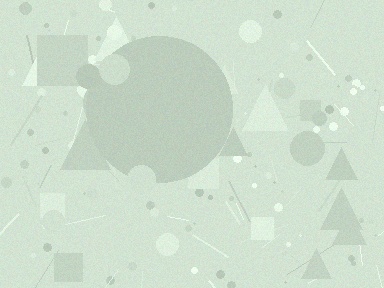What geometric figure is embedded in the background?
A circle is embedded in the background.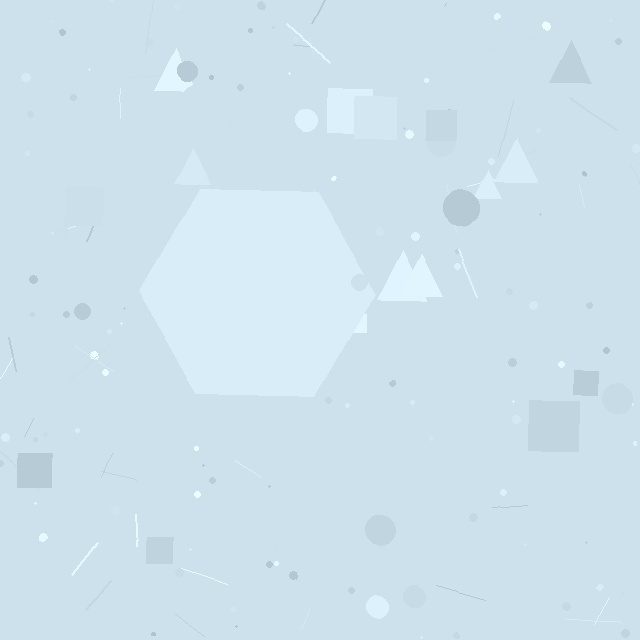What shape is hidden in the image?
A hexagon is hidden in the image.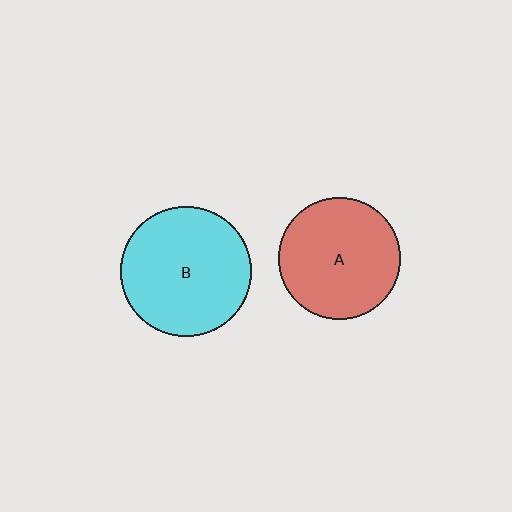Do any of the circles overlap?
No, none of the circles overlap.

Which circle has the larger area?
Circle B (cyan).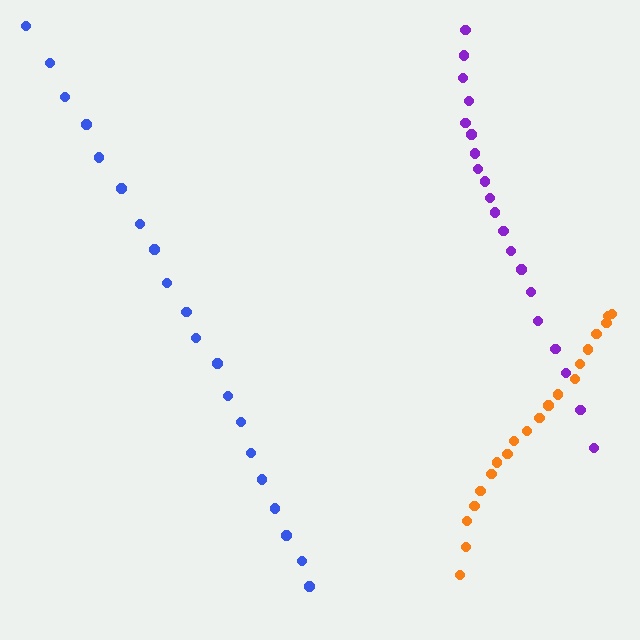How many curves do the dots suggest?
There are 3 distinct paths.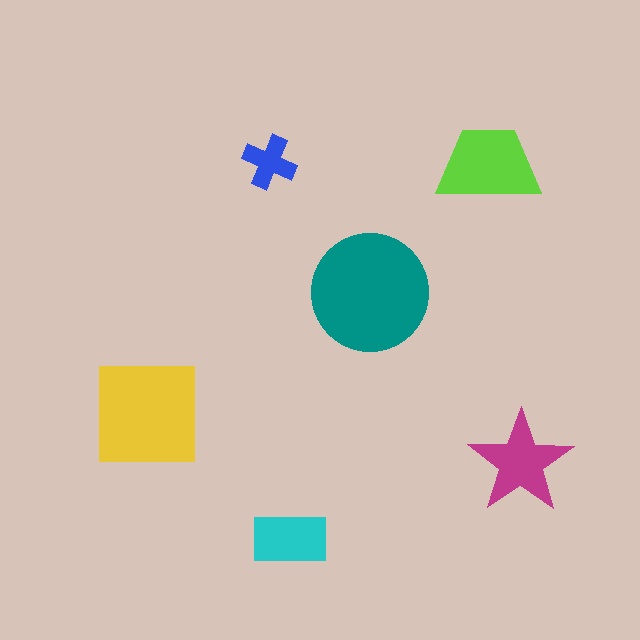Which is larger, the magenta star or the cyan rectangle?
The magenta star.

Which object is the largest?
The teal circle.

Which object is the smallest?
The blue cross.